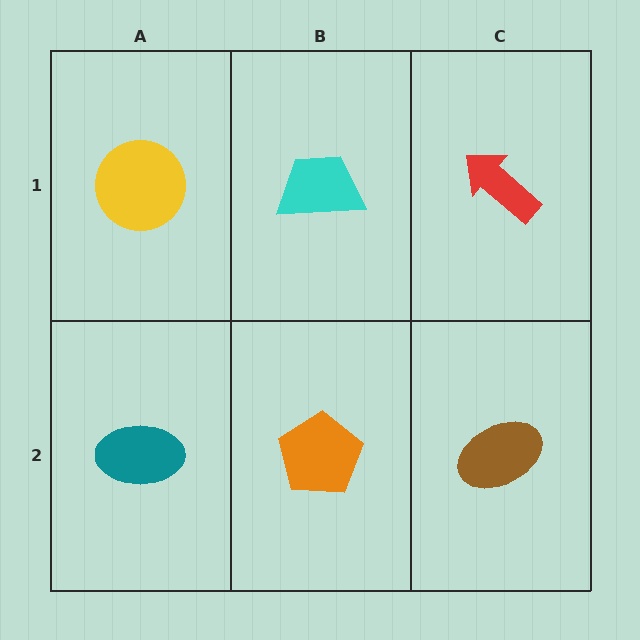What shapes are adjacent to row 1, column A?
A teal ellipse (row 2, column A), a cyan trapezoid (row 1, column B).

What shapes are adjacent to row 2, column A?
A yellow circle (row 1, column A), an orange pentagon (row 2, column B).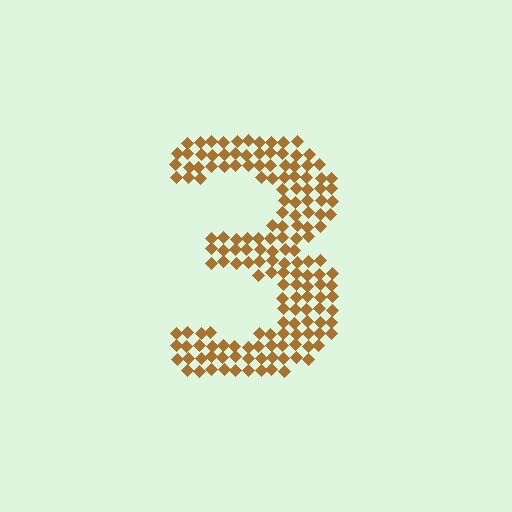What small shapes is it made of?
It is made of small diamonds.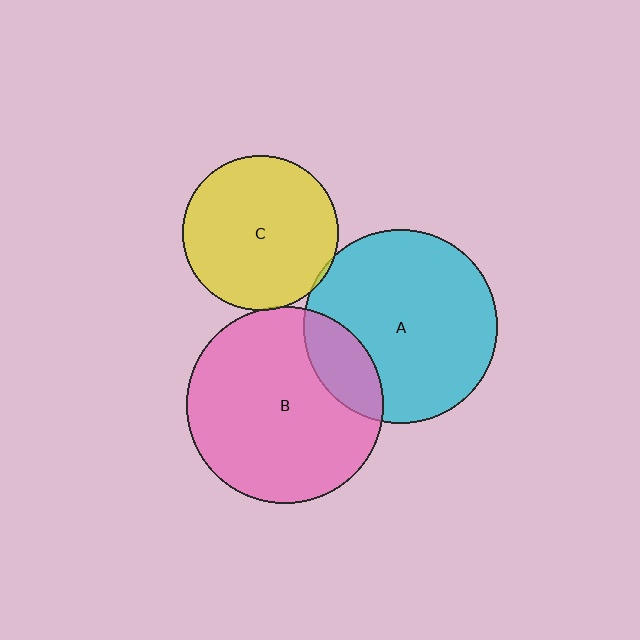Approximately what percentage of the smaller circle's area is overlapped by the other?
Approximately 20%.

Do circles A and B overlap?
Yes.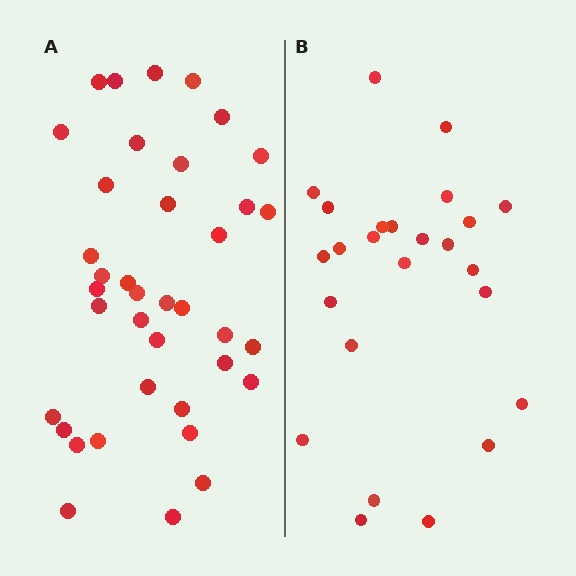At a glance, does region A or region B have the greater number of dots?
Region A (the left region) has more dots.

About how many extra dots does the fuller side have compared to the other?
Region A has approximately 15 more dots than region B.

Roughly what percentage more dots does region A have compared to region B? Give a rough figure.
About 50% more.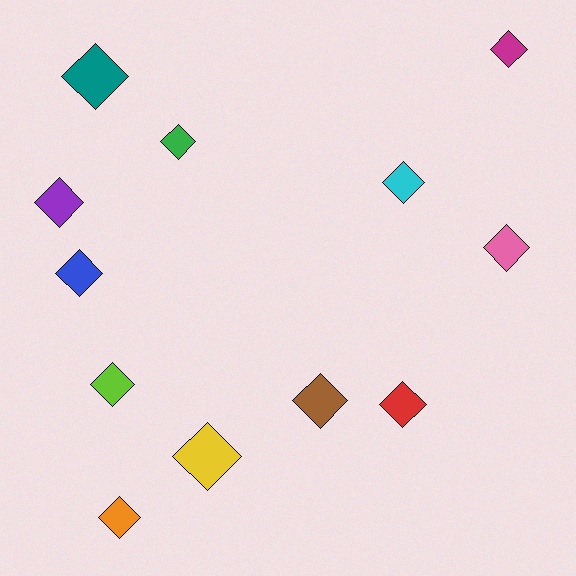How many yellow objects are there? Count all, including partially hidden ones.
There is 1 yellow object.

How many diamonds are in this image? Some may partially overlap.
There are 12 diamonds.